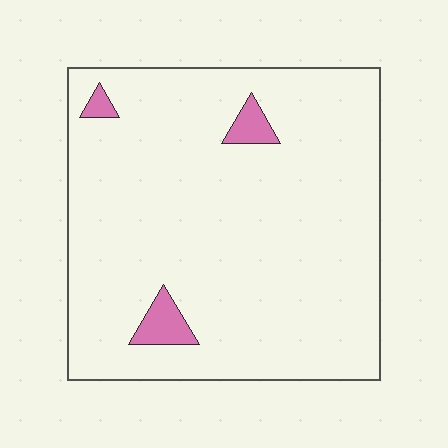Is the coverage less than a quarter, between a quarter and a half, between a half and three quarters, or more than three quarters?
Less than a quarter.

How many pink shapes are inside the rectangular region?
3.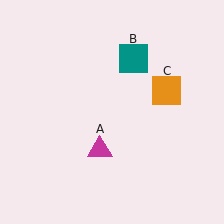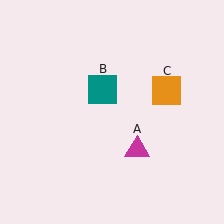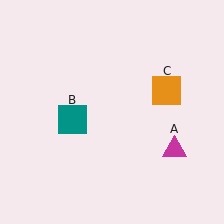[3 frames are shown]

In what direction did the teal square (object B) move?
The teal square (object B) moved down and to the left.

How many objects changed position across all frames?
2 objects changed position: magenta triangle (object A), teal square (object B).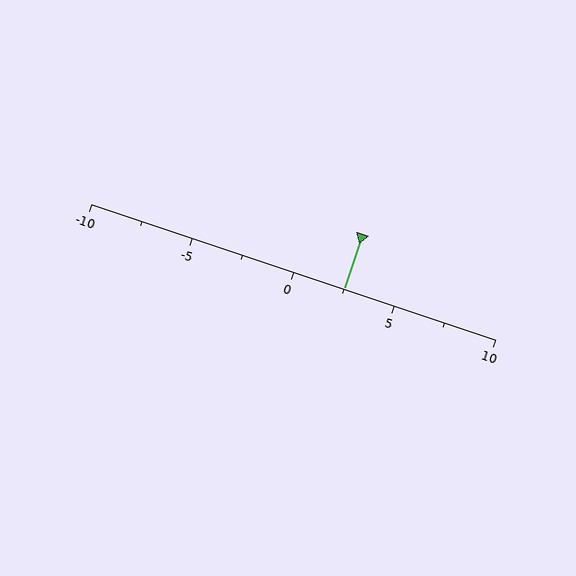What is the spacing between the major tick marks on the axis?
The major ticks are spaced 5 apart.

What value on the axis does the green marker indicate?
The marker indicates approximately 2.5.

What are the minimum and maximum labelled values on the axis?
The axis runs from -10 to 10.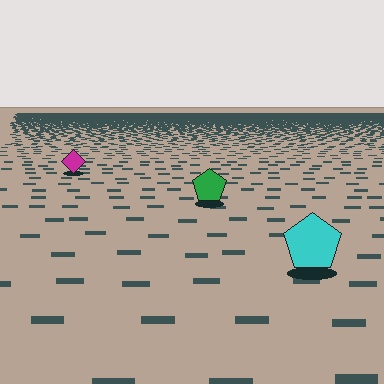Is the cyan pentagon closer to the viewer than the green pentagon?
Yes. The cyan pentagon is closer — you can tell from the texture gradient: the ground texture is coarser near it.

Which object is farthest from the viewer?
The magenta diamond is farthest from the viewer. It appears smaller and the ground texture around it is denser.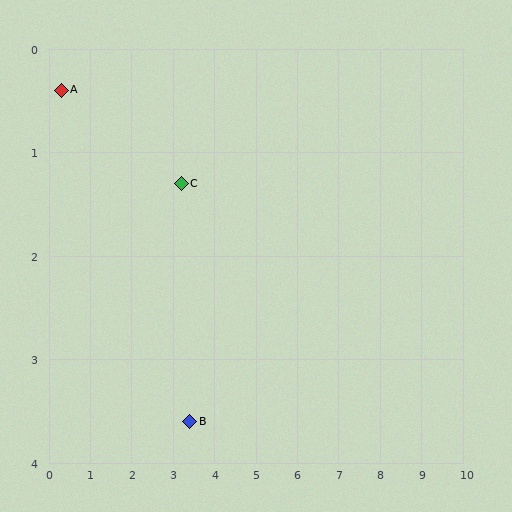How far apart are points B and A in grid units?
Points B and A are about 4.5 grid units apart.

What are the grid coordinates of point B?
Point B is at approximately (3.4, 3.6).